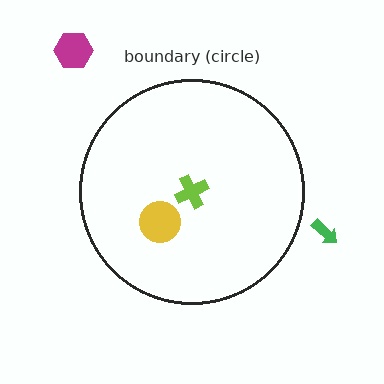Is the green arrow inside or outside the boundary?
Outside.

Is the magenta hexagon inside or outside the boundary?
Outside.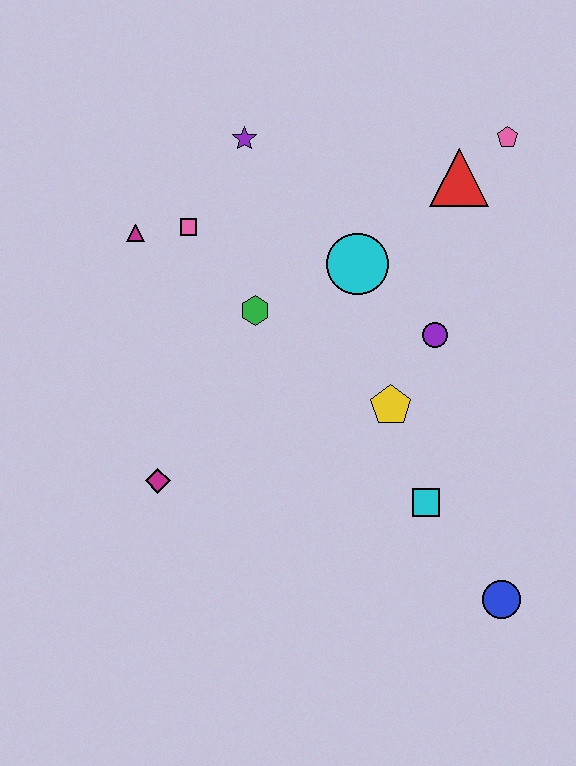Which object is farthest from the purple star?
The blue circle is farthest from the purple star.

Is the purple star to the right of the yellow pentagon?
No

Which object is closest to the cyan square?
The yellow pentagon is closest to the cyan square.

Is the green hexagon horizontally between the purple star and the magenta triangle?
No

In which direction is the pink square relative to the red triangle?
The pink square is to the left of the red triangle.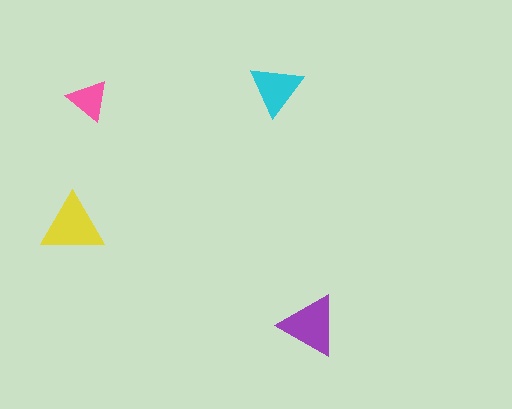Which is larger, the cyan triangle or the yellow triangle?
The yellow one.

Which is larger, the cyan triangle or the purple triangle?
The purple one.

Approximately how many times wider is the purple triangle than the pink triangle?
About 1.5 times wider.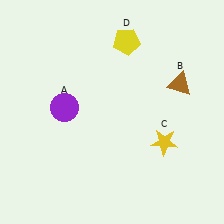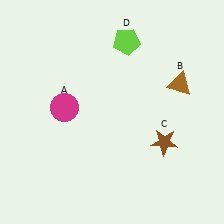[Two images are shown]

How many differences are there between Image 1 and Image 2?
There are 3 differences between the two images.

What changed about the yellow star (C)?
In Image 1, C is yellow. In Image 2, it changed to brown.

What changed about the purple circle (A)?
In Image 1, A is purple. In Image 2, it changed to magenta.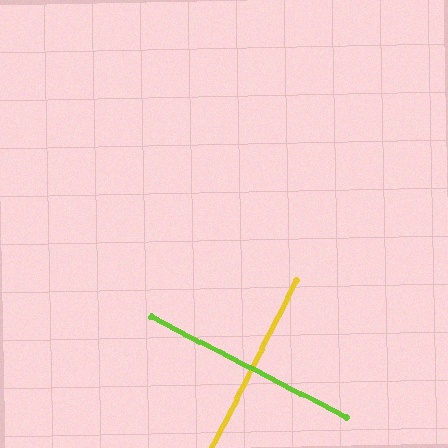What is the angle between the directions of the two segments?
Approximately 89 degrees.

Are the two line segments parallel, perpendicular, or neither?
Perpendicular — they meet at approximately 89°.